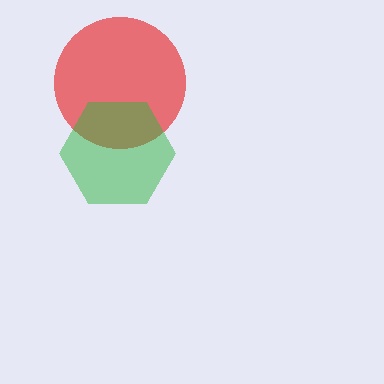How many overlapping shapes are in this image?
There are 2 overlapping shapes in the image.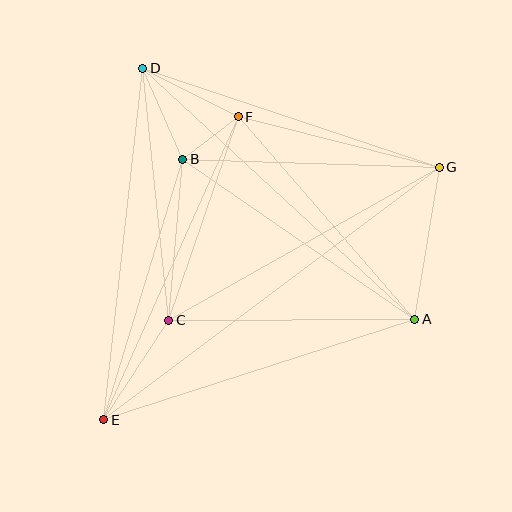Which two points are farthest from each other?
Points E and G are farthest from each other.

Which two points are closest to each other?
Points B and F are closest to each other.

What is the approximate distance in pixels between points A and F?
The distance between A and F is approximately 269 pixels.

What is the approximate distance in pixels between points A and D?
The distance between A and D is approximately 370 pixels.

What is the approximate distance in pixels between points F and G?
The distance between F and G is approximately 207 pixels.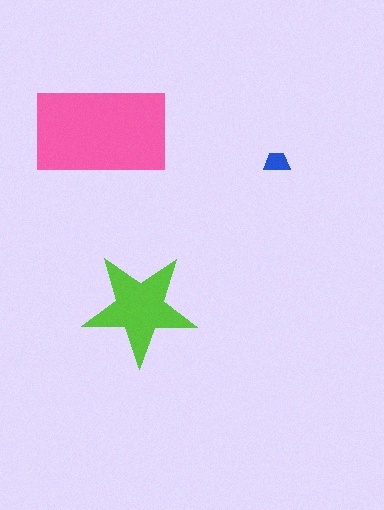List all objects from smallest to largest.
The blue trapezoid, the lime star, the pink rectangle.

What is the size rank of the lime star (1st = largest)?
2nd.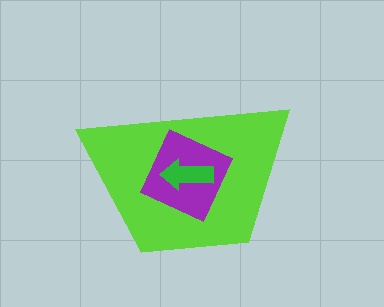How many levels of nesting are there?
3.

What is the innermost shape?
The green arrow.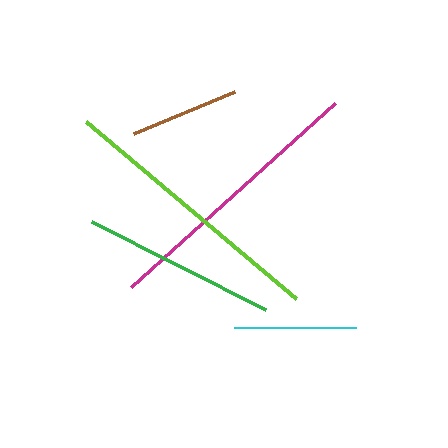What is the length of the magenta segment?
The magenta segment is approximately 275 pixels long.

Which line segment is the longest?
The magenta line is the longest at approximately 275 pixels.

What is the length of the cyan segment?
The cyan segment is approximately 122 pixels long.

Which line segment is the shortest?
The brown line is the shortest at approximately 110 pixels.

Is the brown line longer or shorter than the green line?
The green line is longer than the brown line.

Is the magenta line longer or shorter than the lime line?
The magenta line is longer than the lime line.